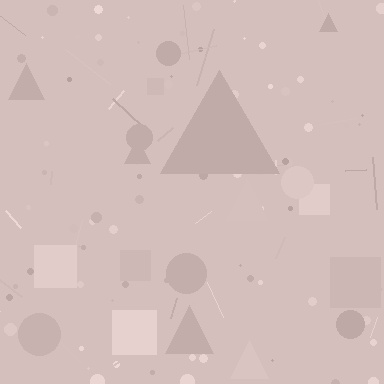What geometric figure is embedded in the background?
A triangle is embedded in the background.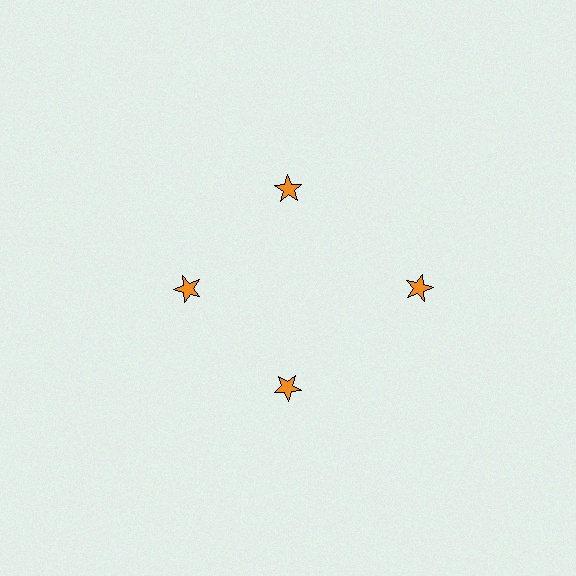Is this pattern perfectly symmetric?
No. The 4 orange stars are arranged in a ring, but one element near the 3 o'clock position is pushed outward from the center, breaking the 4-fold rotational symmetry.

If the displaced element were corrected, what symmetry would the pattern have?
It would have 4-fold rotational symmetry — the pattern would map onto itself every 90 degrees.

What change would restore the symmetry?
The symmetry would be restored by moving it inward, back onto the ring so that all 4 stars sit at equal angles and equal distance from the center.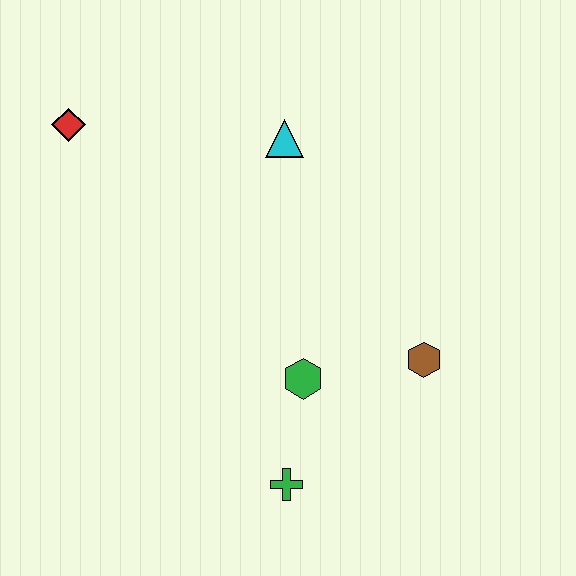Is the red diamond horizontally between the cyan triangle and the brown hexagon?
No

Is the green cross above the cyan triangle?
No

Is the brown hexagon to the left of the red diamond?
No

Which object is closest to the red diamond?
The cyan triangle is closest to the red diamond.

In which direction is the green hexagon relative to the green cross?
The green hexagon is above the green cross.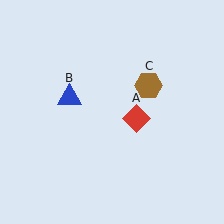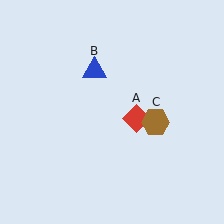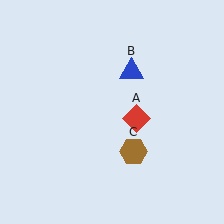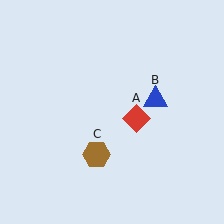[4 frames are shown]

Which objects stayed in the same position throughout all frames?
Red diamond (object A) remained stationary.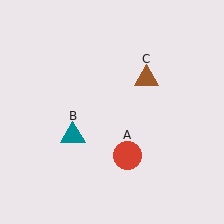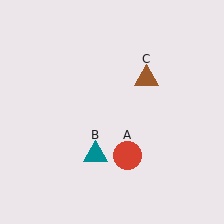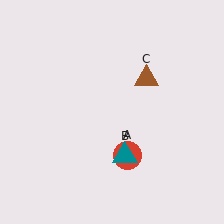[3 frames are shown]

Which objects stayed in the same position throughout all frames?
Red circle (object A) and brown triangle (object C) remained stationary.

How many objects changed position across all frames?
1 object changed position: teal triangle (object B).